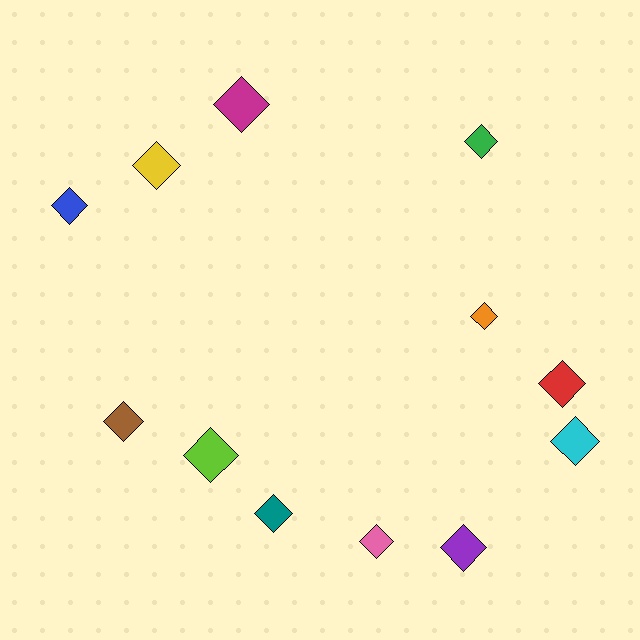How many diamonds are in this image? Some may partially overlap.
There are 12 diamonds.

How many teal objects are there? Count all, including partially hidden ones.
There is 1 teal object.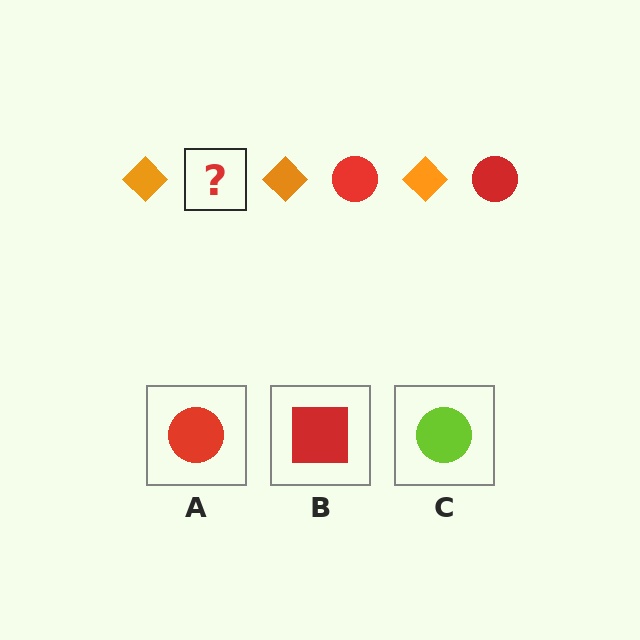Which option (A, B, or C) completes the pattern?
A.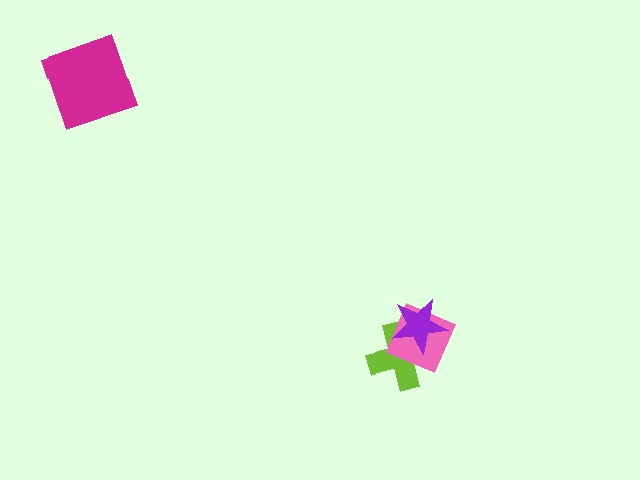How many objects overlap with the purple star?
2 objects overlap with the purple star.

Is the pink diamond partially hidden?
Yes, it is partially covered by another shape.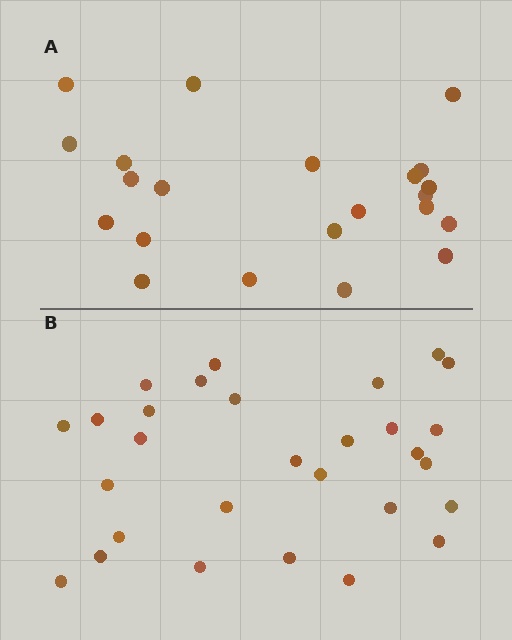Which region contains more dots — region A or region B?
Region B (the bottom region) has more dots.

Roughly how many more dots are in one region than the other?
Region B has roughly 8 or so more dots than region A.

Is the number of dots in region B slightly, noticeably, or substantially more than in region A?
Region B has noticeably more, but not dramatically so. The ratio is roughly 1.3 to 1.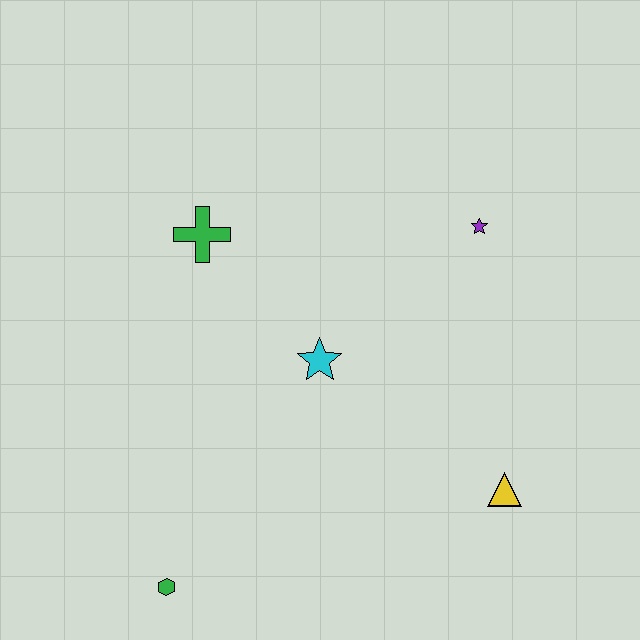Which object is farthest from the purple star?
The green hexagon is farthest from the purple star.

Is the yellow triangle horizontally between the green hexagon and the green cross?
No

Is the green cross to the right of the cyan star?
No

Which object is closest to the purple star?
The cyan star is closest to the purple star.